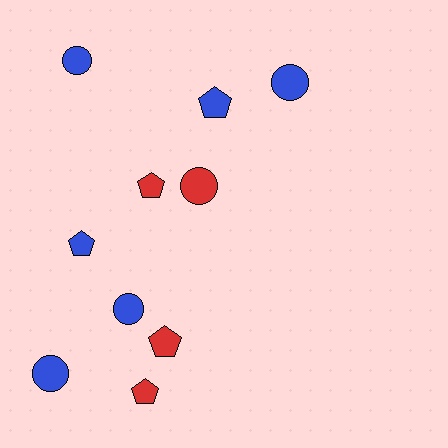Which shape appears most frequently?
Pentagon, with 5 objects.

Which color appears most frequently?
Blue, with 6 objects.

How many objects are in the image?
There are 10 objects.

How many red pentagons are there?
There are 3 red pentagons.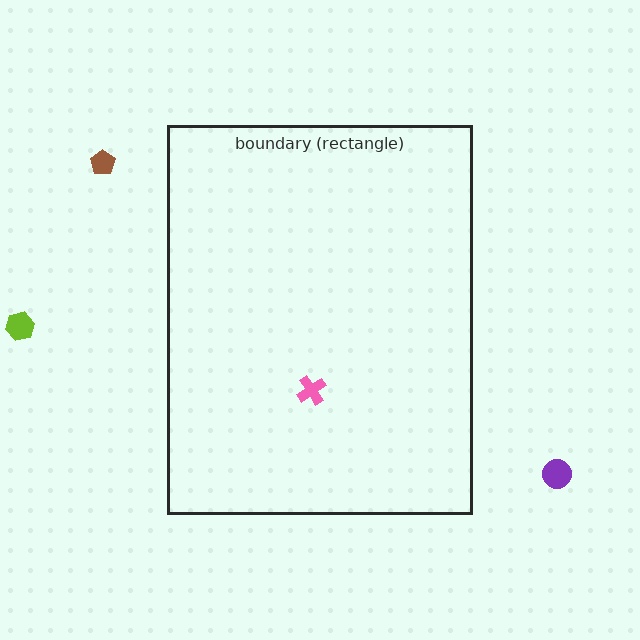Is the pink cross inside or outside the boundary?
Inside.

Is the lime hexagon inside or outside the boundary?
Outside.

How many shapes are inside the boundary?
1 inside, 3 outside.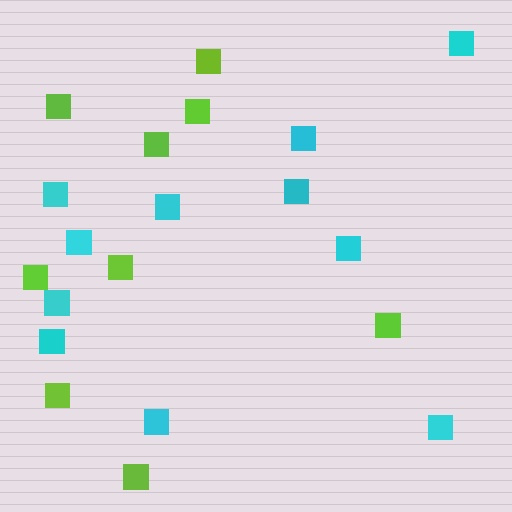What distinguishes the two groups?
There are 2 groups: one group of cyan squares (11) and one group of lime squares (9).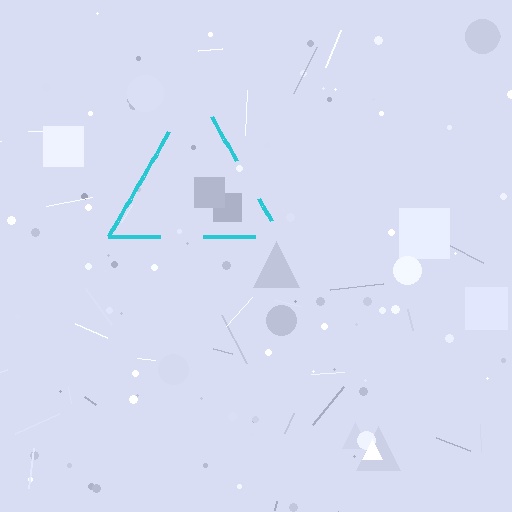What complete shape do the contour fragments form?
The contour fragments form a triangle.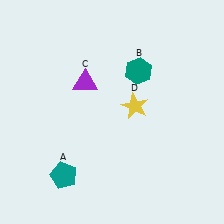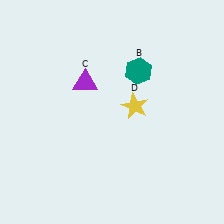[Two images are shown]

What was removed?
The teal pentagon (A) was removed in Image 2.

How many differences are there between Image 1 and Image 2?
There is 1 difference between the two images.